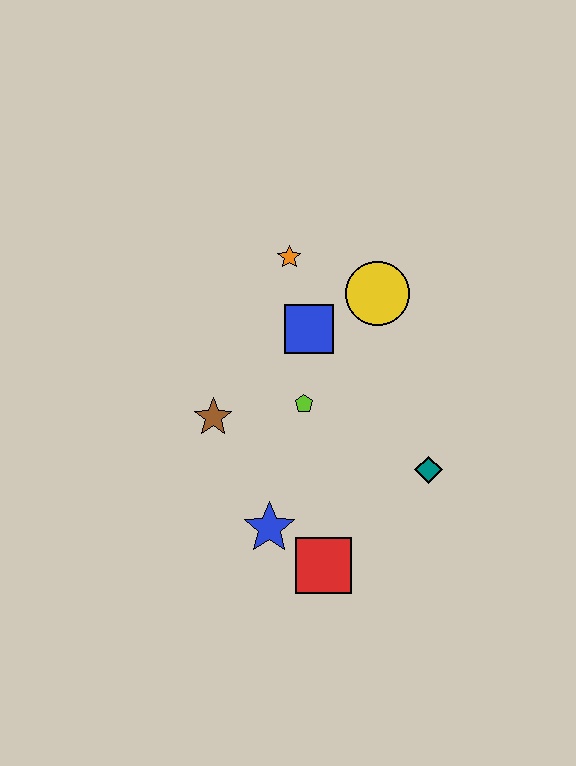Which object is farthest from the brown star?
The teal diamond is farthest from the brown star.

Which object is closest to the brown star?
The lime pentagon is closest to the brown star.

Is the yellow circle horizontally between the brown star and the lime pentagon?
No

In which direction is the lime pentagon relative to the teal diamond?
The lime pentagon is to the left of the teal diamond.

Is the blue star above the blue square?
No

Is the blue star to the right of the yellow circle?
No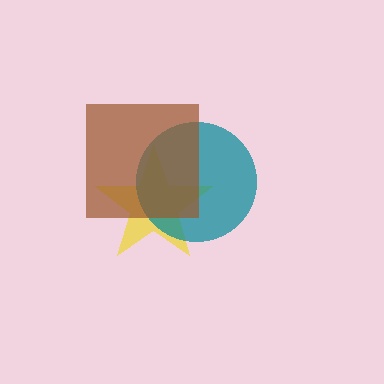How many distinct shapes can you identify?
There are 3 distinct shapes: a yellow star, a teal circle, a brown square.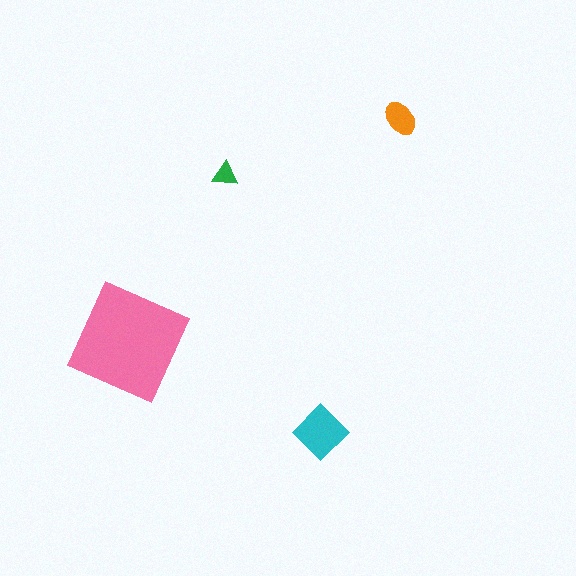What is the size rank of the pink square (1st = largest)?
1st.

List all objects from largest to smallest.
The pink square, the cyan diamond, the orange ellipse, the green triangle.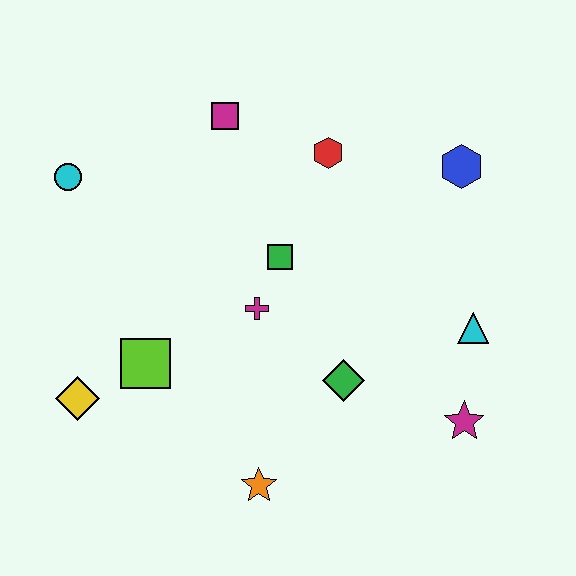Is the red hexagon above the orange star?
Yes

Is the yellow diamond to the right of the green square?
No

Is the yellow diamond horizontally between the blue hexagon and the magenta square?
No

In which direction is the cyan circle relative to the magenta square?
The cyan circle is to the left of the magenta square.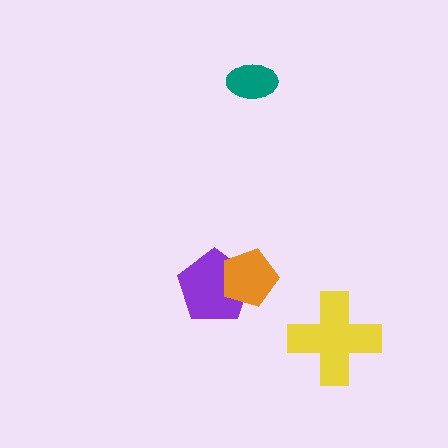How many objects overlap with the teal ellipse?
0 objects overlap with the teal ellipse.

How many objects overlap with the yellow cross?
0 objects overlap with the yellow cross.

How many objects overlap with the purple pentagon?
1 object overlaps with the purple pentagon.